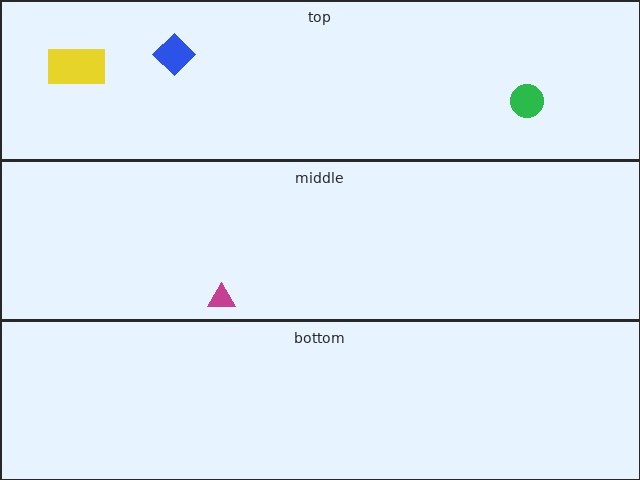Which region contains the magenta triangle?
The middle region.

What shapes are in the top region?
The green circle, the blue diamond, the yellow rectangle.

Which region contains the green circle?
The top region.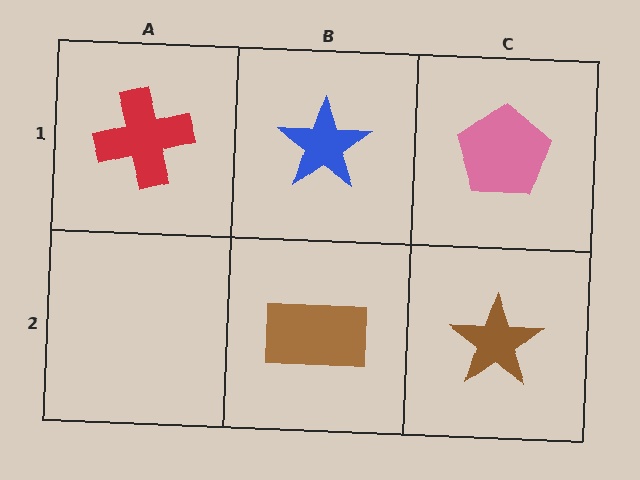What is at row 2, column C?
A brown star.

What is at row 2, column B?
A brown rectangle.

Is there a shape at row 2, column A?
No, that cell is empty.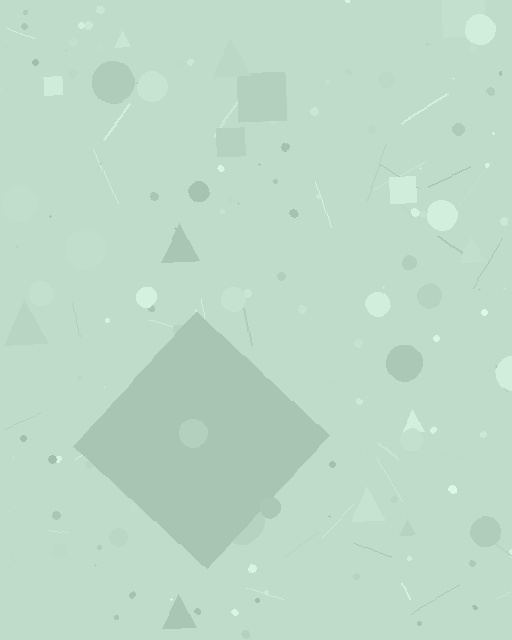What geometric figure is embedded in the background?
A diamond is embedded in the background.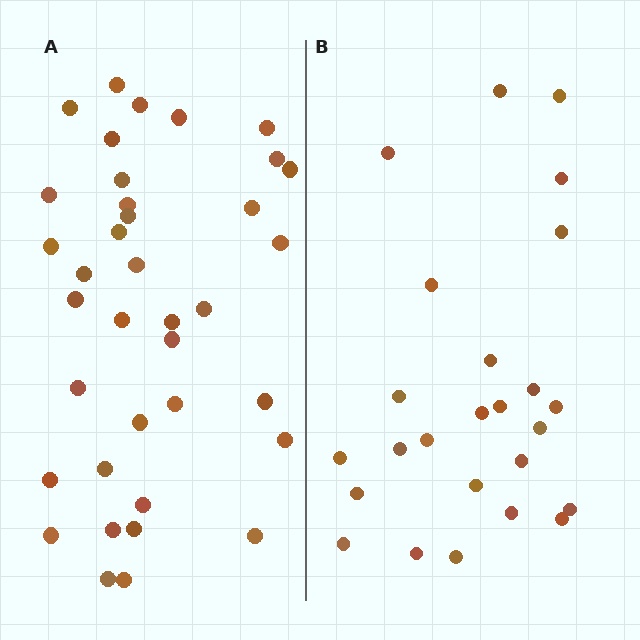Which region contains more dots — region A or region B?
Region A (the left region) has more dots.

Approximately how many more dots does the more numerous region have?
Region A has roughly 12 or so more dots than region B.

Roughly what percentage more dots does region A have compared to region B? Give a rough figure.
About 50% more.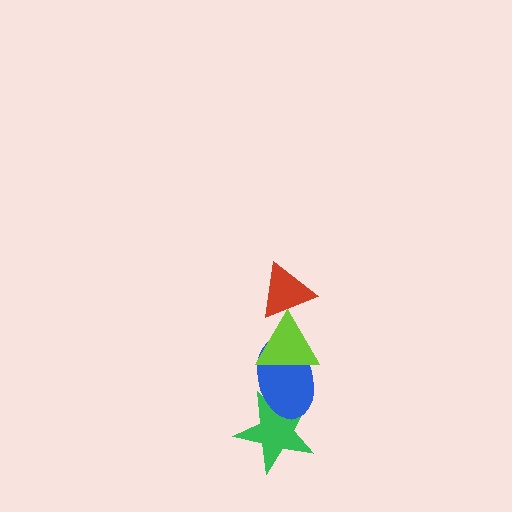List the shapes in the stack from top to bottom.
From top to bottom: the red triangle, the lime triangle, the blue ellipse, the green star.